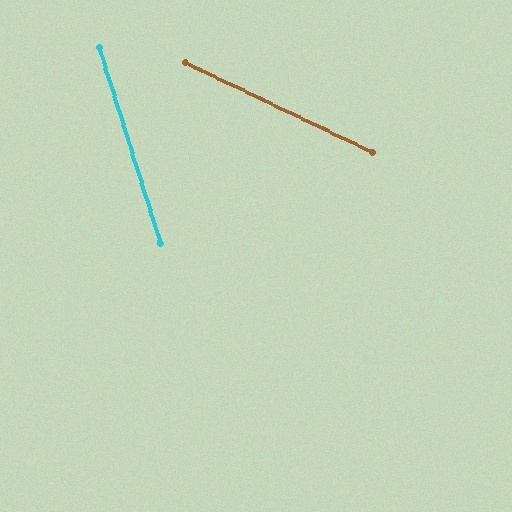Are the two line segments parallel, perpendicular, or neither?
Neither parallel nor perpendicular — they differ by about 47°.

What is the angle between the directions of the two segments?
Approximately 47 degrees.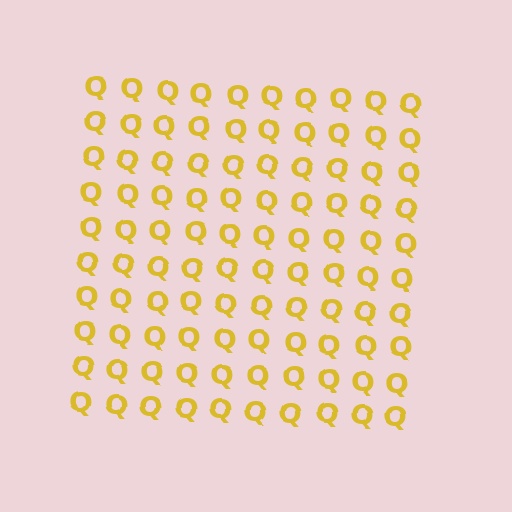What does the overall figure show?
The overall figure shows a square.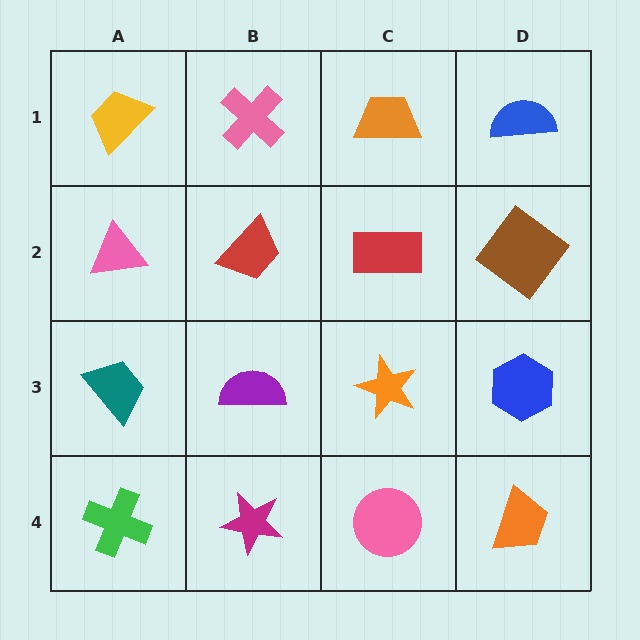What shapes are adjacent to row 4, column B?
A purple semicircle (row 3, column B), a green cross (row 4, column A), a pink circle (row 4, column C).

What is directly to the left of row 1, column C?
A pink cross.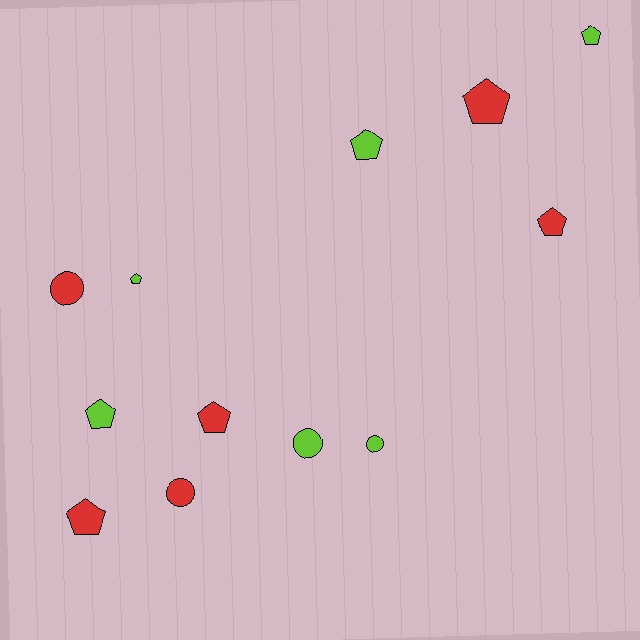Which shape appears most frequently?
Pentagon, with 8 objects.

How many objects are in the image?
There are 12 objects.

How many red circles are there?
There are 2 red circles.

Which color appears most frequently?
Lime, with 6 objects.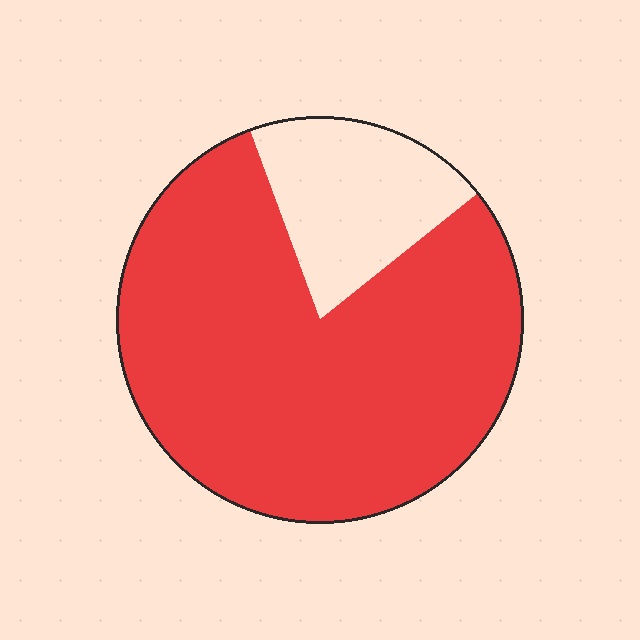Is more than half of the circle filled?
Yes.